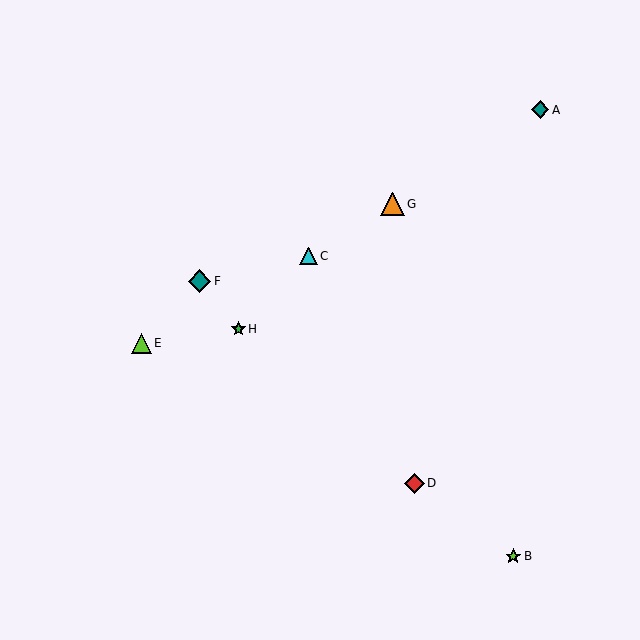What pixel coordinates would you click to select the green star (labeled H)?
Click at (238, 329) to select the green star H.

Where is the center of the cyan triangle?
The center of the cyan triangle is at (308, 256).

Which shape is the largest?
The orange triangle (labeled G) is the largest.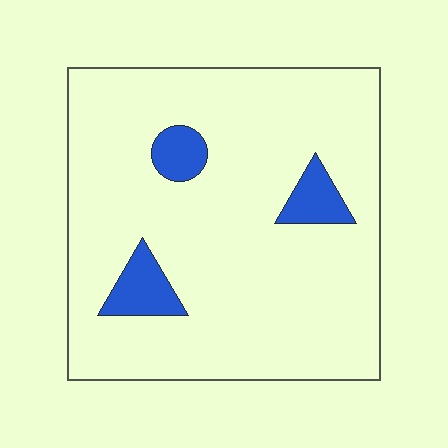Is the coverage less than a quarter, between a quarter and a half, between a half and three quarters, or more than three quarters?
Less than a quarter.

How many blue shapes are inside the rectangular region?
3.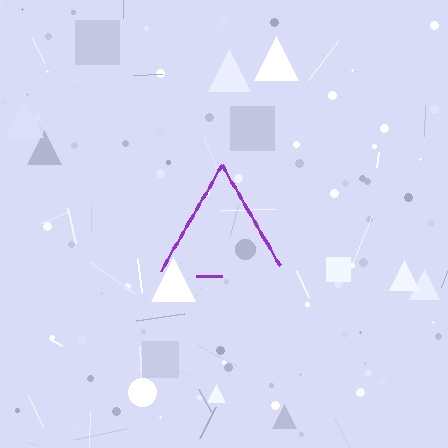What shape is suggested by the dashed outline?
The dashed outline suggests a triangle.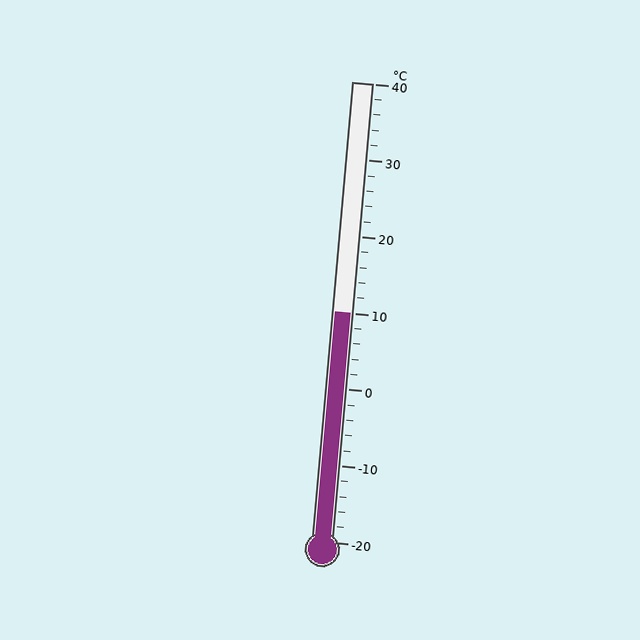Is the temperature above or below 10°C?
The temperature is at 10°C.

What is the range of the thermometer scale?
The thermometer scale ranges from -20°C to 40°C.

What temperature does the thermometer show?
The thermometer shows approximately 10°C.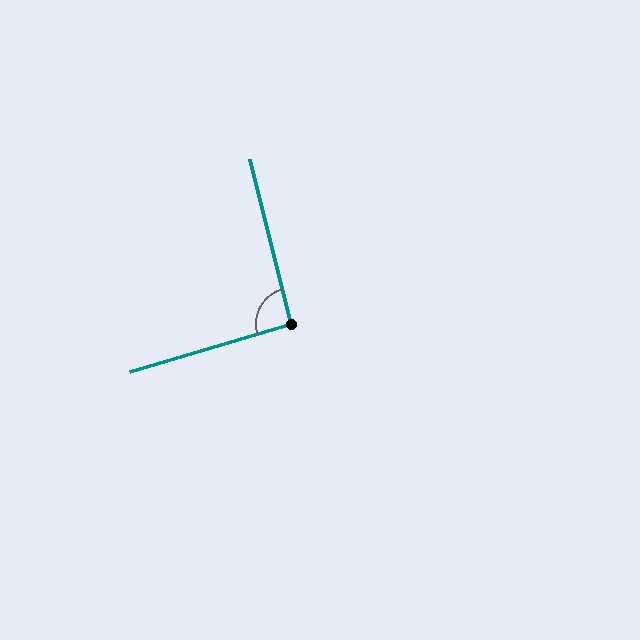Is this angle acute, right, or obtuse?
It is approximately a right angle.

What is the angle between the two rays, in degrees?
Approximately 93 degrees.